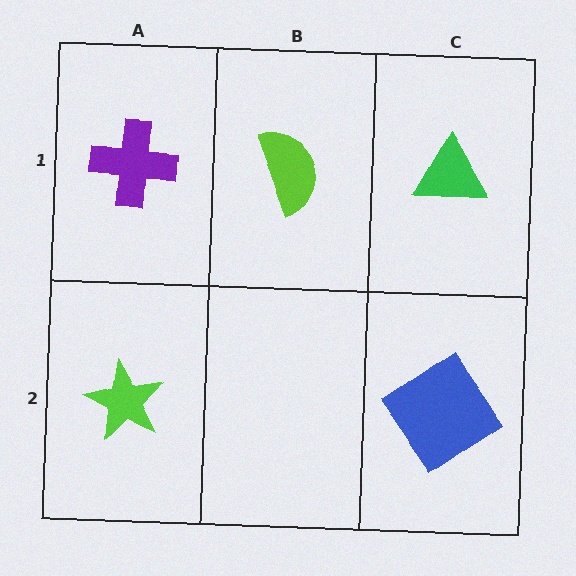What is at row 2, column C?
A blue diamond.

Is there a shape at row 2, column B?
No, that cell is empty.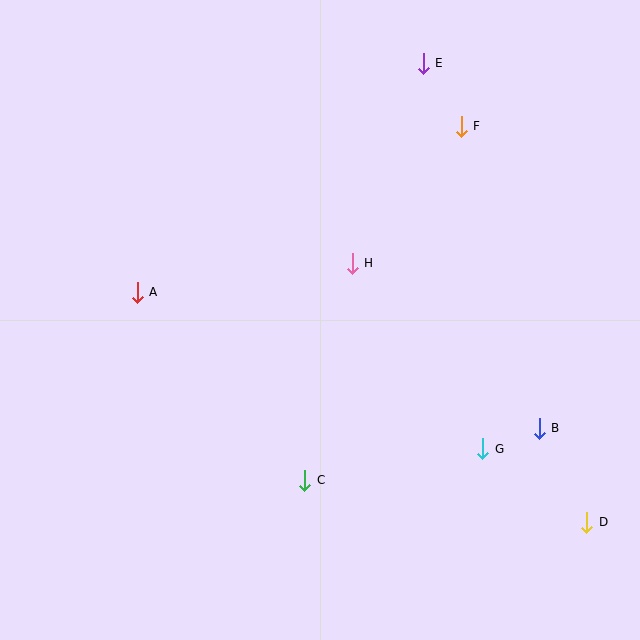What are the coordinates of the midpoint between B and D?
The midpoint between B and D is at (563, 475).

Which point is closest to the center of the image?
Point H at (352, 263) is closest to the center.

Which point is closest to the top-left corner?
Point A is closest to the top-left corner.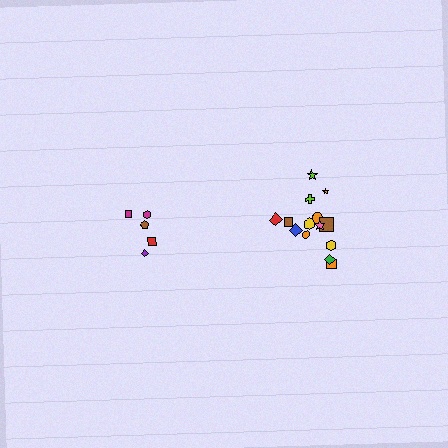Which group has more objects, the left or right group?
The right group.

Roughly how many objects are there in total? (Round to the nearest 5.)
Roughly 20 objects in total.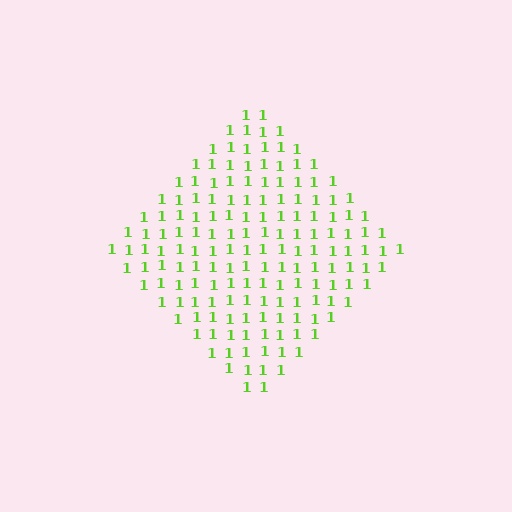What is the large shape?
The large shape is a diamond.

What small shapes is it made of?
It is made of small digit 1's.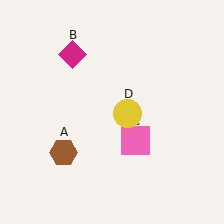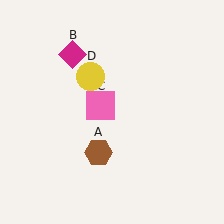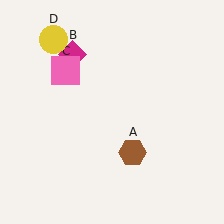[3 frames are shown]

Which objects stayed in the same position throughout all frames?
Magenta diamond (object B) remained stationary.